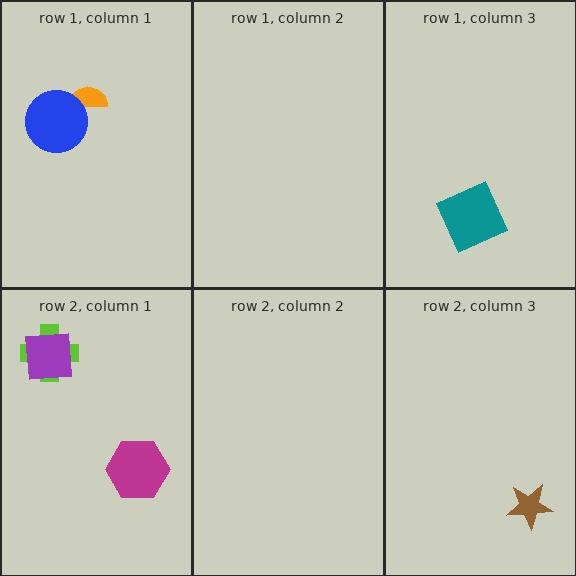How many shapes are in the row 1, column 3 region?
1.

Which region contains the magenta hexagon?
The row 2, column 1 region.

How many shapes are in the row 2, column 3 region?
1.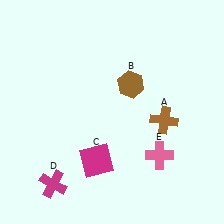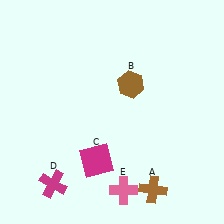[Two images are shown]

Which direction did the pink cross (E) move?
The pink cross (E) moved left.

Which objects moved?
The objects that moved are: the brown cross (A), the pink cross (E).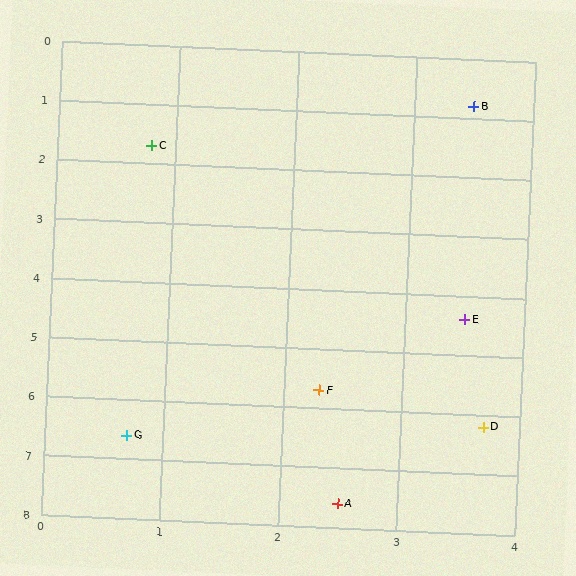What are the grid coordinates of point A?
Point A is at approximately (2.5, 7.6).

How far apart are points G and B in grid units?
Points G and B are about 6.4 grid units apart.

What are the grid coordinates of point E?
Point E is at approximately (3.5, 4.4).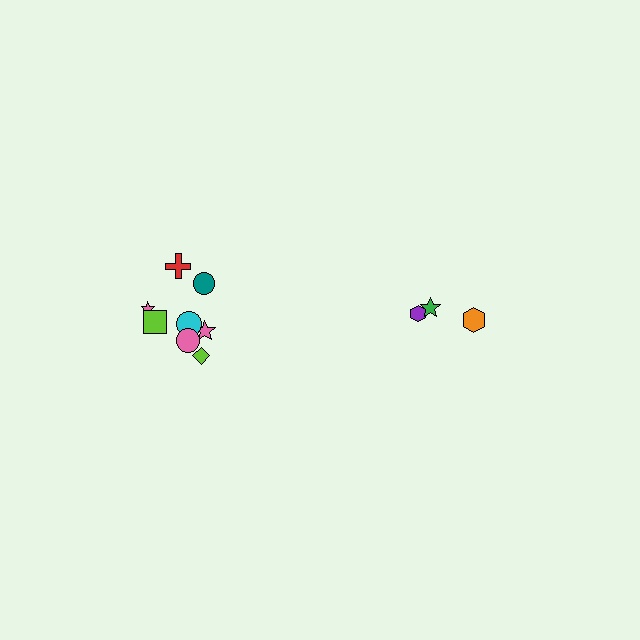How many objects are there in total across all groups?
There are 12 objects.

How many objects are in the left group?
There are 8 objects.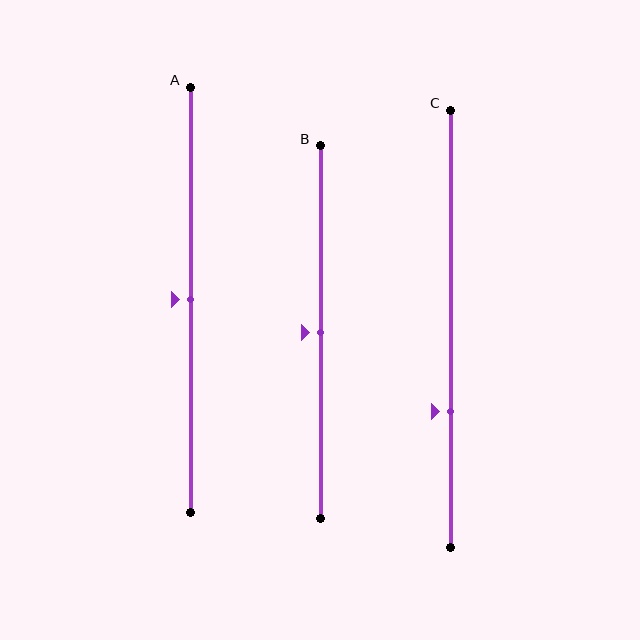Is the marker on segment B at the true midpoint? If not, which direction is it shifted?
Yes, the marker on segment B is at the true midpoint.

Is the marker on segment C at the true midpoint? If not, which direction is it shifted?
No, the marker on segment C is shifted downward by about 19% of the segment length.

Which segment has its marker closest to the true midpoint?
Segment A has its marker closest to the true midpoint.